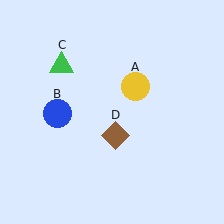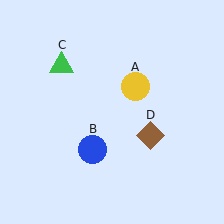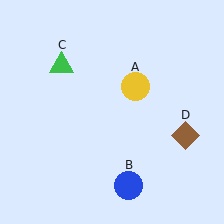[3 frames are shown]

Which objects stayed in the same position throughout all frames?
Yellow circle (object A) and green triangle (object C) remained stationary.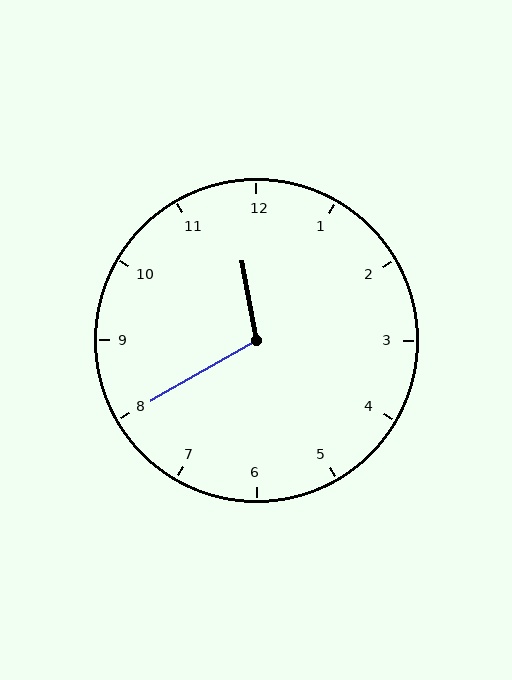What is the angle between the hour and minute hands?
Approximately 110 degrees.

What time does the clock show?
11:40.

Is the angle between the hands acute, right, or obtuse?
It is obtuse.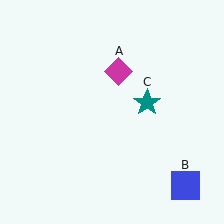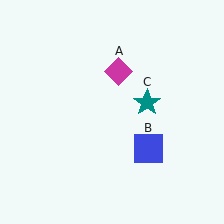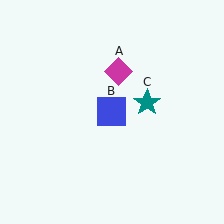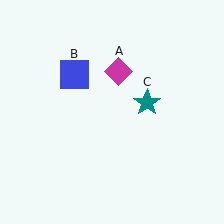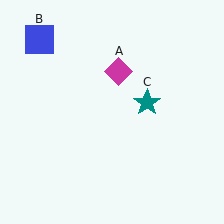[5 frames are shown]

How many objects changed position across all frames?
1 object changed position: blue square (object B).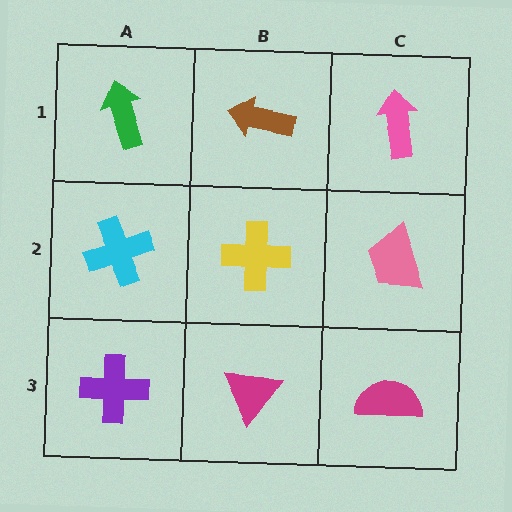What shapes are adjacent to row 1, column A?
A cyan cross (row 2, column A), a brown arrow (row 1, column B).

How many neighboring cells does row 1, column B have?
3.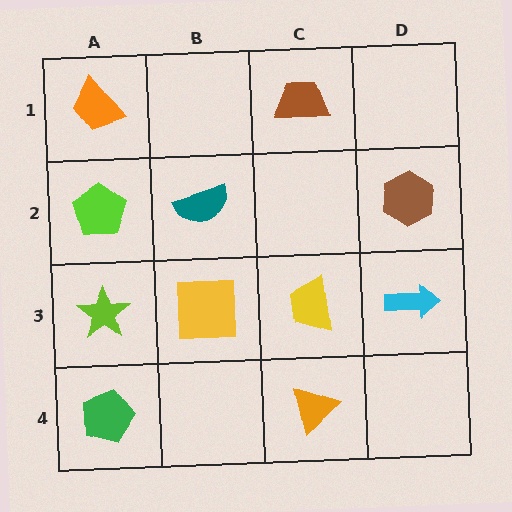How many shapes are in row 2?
3 shapes.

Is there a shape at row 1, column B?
No, that cell is empty.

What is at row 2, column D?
A brown hexagon.